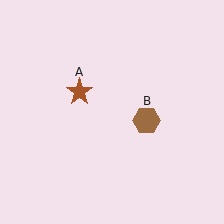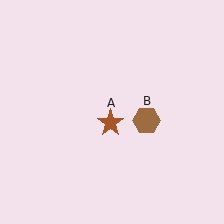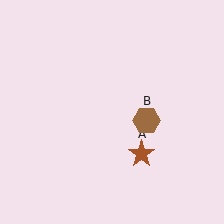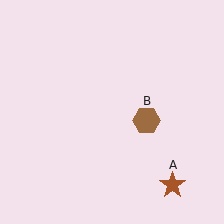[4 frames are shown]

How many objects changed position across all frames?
1 object changed position: brown star (object A).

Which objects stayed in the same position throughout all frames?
Brown hexagon (object B) remained stationary.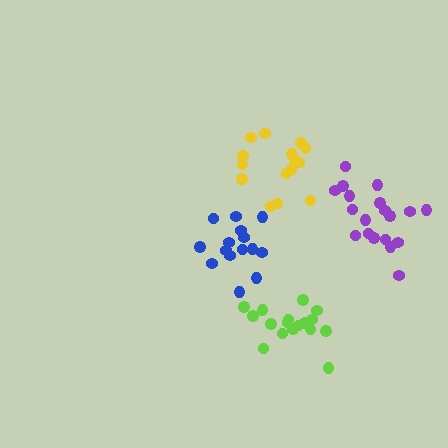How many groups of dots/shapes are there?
There are 4 groups.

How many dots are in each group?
Group 1: 15 dots, Group 2: 15 dots, Group 3: 19 dots, Group 4: 17 dots (66 total).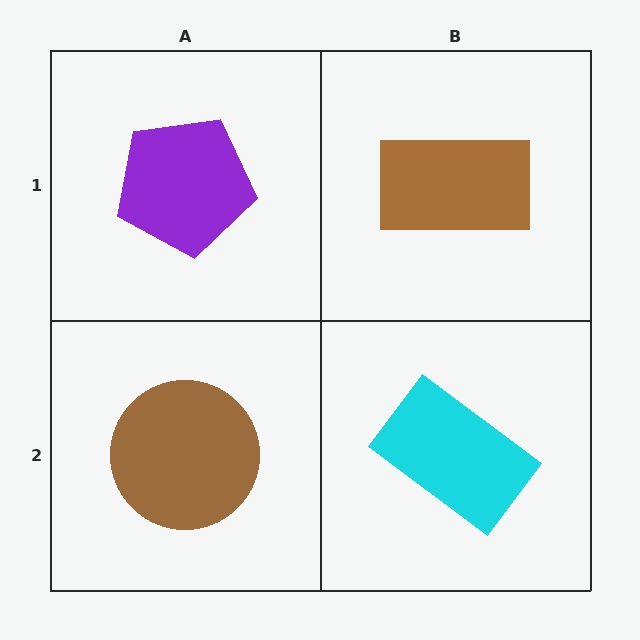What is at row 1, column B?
A brown rectangle.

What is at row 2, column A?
A brown circle.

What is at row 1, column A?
A purple pentagon.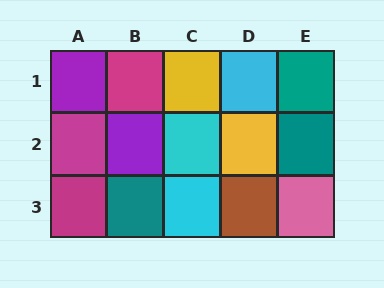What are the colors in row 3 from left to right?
Magenta, teal, cyan, brown, pink.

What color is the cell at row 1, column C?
Yellow.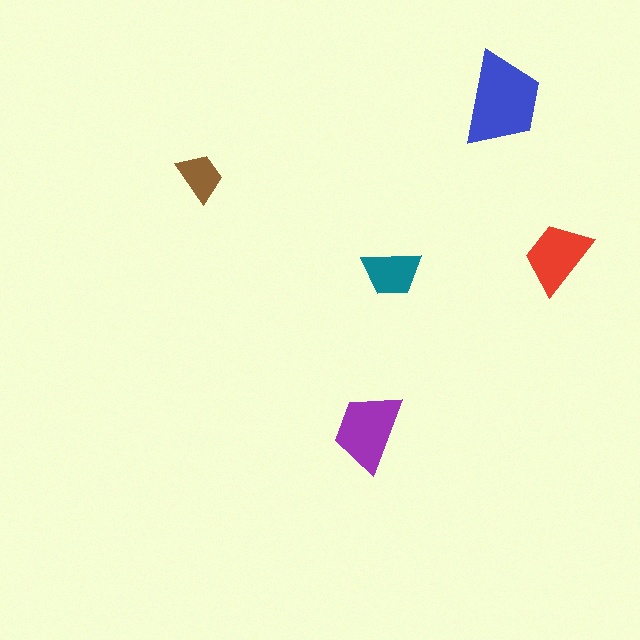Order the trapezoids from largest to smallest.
the blue one, the purple one, the red one, the teal one, the brown one.